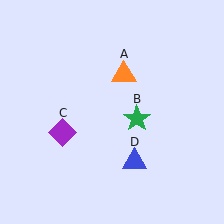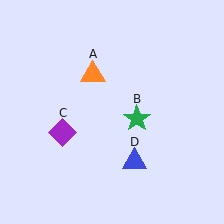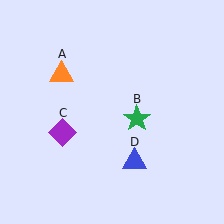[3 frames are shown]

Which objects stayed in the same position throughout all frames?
Green star (object B) and purple diamond (object C) and blue triangle (object D) remained stationary.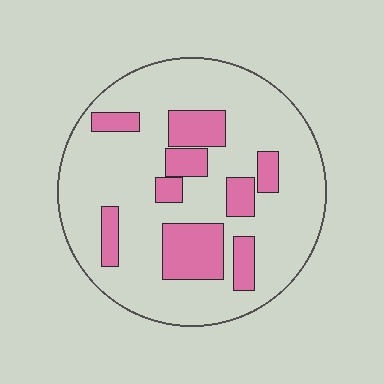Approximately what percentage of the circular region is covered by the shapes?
Approximately 25%.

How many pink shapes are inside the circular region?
9.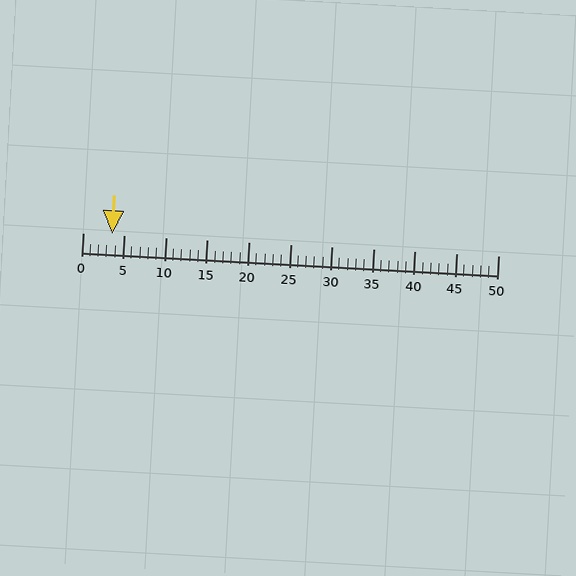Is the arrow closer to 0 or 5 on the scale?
The arrow is closer to 5.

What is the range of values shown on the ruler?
The ruler shows values from 0 to 50.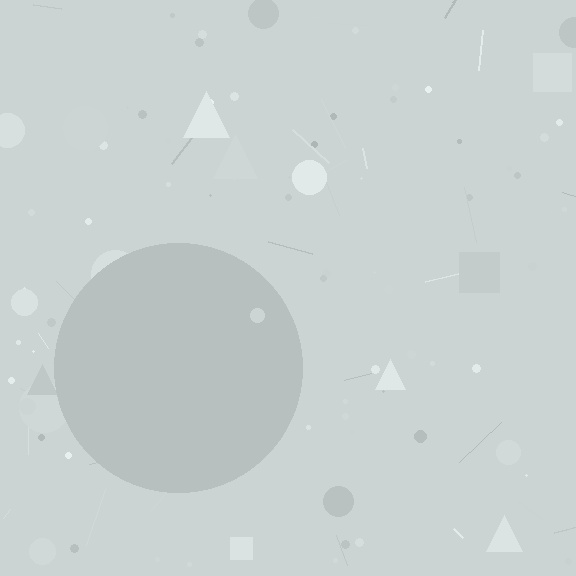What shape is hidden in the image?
A circle is hidden in the image.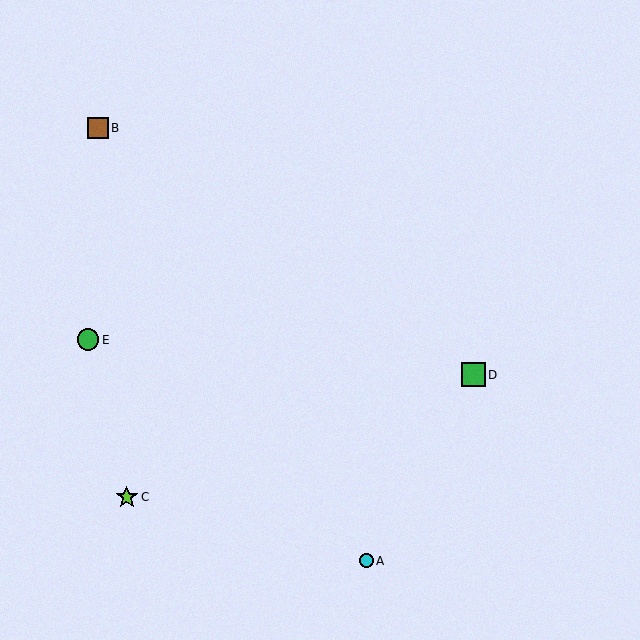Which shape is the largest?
The green square (labeled D) is the largest.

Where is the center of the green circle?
The center of the green circle is at (88, 340).